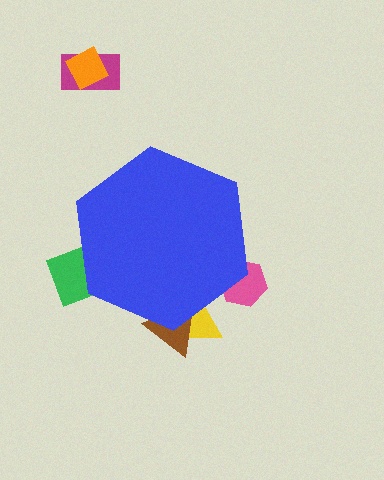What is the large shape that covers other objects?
A blue hexagon.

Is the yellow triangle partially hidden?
Yes, the yellow triangle is partially hidden behind the blue hexagon.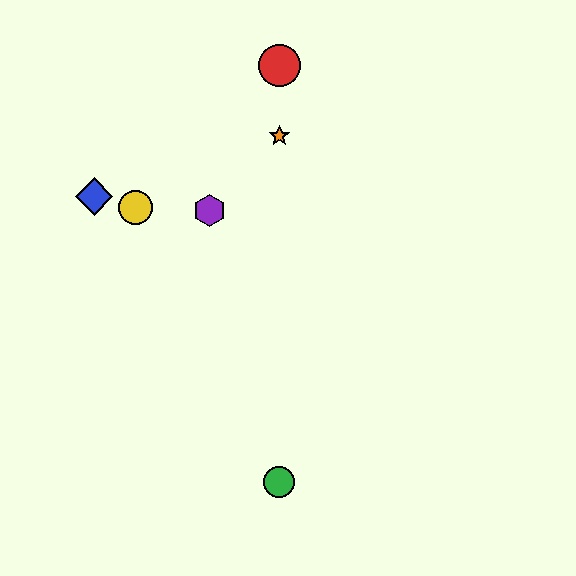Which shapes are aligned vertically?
The red circle, the green circle, the orange star are aligned vertically.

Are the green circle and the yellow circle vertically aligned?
No, the green circle is at x≈279 and the yellow circle is at x≈136.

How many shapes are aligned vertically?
3 shapes (the red circle, the green circle, the orange star) are aligned vertically.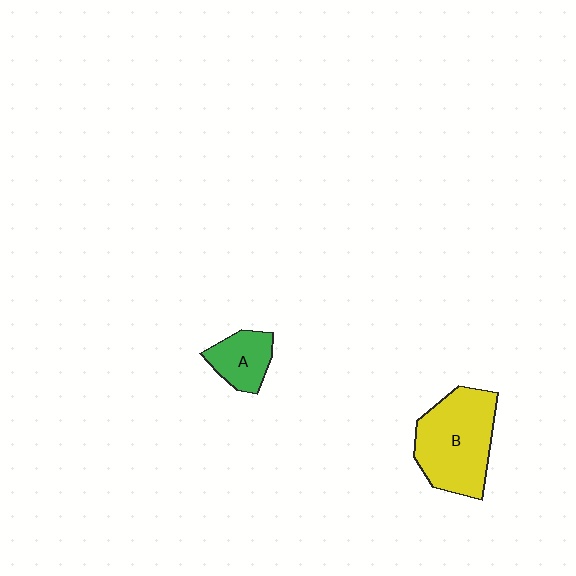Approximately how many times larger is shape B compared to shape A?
Approximately 2.3 times.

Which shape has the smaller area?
Shape A (green).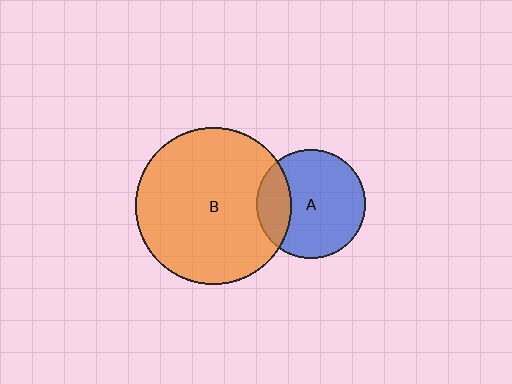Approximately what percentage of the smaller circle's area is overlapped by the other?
Approximately 25%.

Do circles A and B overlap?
Yes.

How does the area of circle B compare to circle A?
Approximately 2.1 times.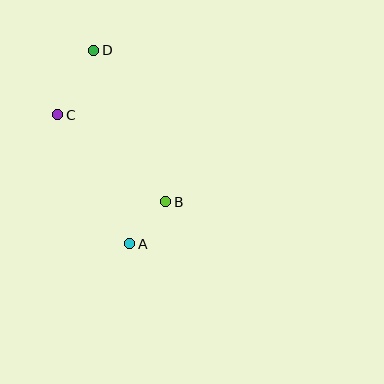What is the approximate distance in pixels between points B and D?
The distance between B and D is approximately 168 pixels.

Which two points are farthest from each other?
Points A and D are farthest from each other.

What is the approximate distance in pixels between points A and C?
The distance between A and C is approximately 148 pixels.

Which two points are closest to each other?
Points A and B are closest to each other.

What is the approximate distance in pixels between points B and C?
The distance between B and C is approximately 139 pixels.